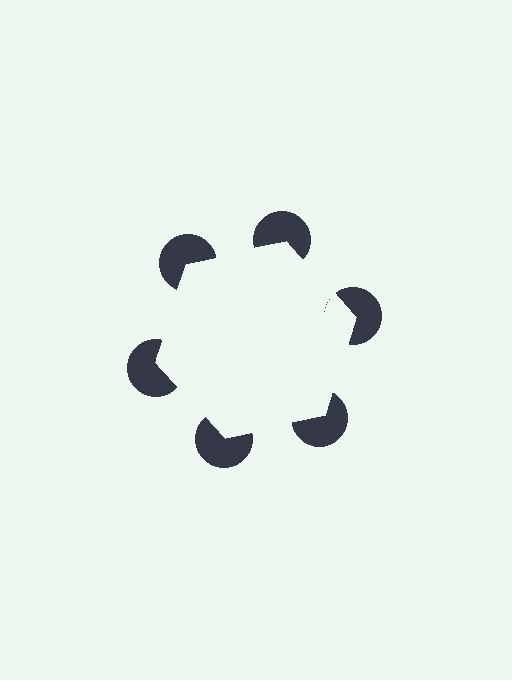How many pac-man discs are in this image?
There are 6 — one at each vertex of the illusory hexagon.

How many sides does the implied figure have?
6 sides.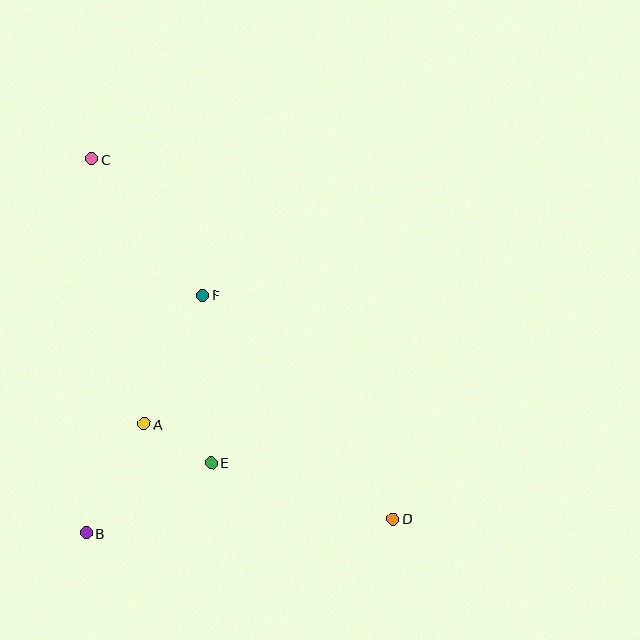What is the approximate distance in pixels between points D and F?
The distance between D and F is approximately 294 pixels.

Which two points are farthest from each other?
Points C and D are farthest from each other.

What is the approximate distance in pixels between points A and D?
The distance between A and D is approximately 267 pixels.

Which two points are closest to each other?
Points A and E are closest to each other.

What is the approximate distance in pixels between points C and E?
The distance between C and E is approximately 326 pixels.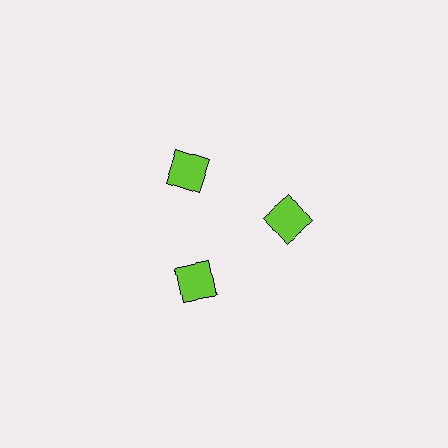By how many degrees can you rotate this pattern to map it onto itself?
The pattern maps onto itself every 120 degrees of rotation.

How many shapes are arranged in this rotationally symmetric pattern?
There are 3 shapes, arranged in 3 groups of 1.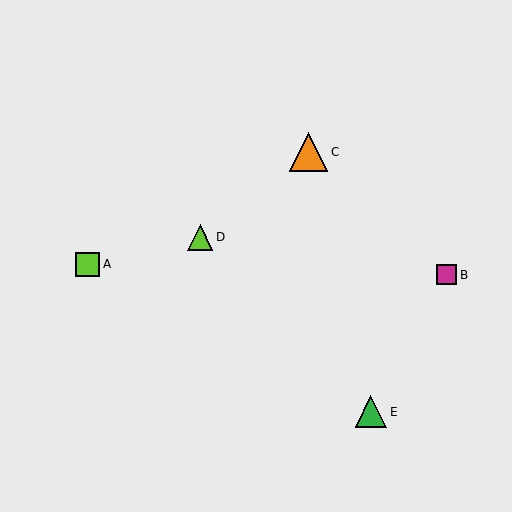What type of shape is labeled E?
Shape E is a green triangle.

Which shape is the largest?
The orange triangle (labeled C) is the largest.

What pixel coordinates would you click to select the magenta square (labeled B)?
Click at (447, 275) to select the magenta square B.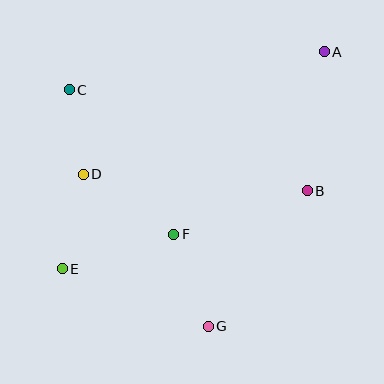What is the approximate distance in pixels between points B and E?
The distance between B and E is approximately 257 pixels.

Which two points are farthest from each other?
Points A and E are farthest from each other.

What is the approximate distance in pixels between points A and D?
The distance between A and D is approximately 270 pixels.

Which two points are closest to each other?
Points C and D are closest to each other.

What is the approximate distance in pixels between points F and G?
The distance between F and G is approximately 98 pixels.